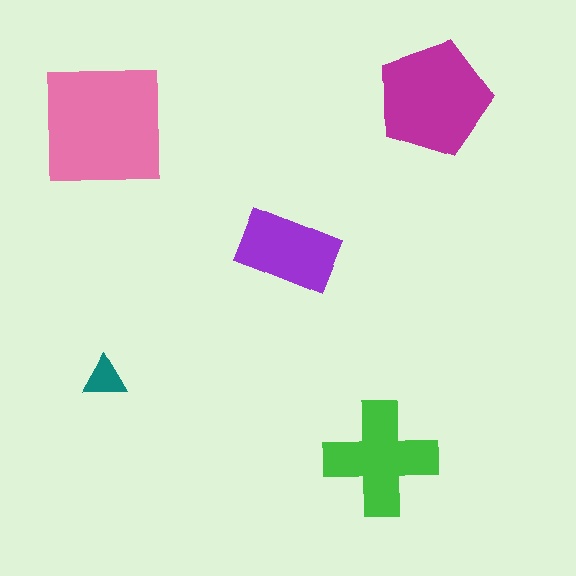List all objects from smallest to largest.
The teal triangle, the purple rectangle, the green cross, the magenta pentagon, the pink square.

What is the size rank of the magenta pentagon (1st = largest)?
2nd.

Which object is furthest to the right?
The magenta pentagon is rightmost.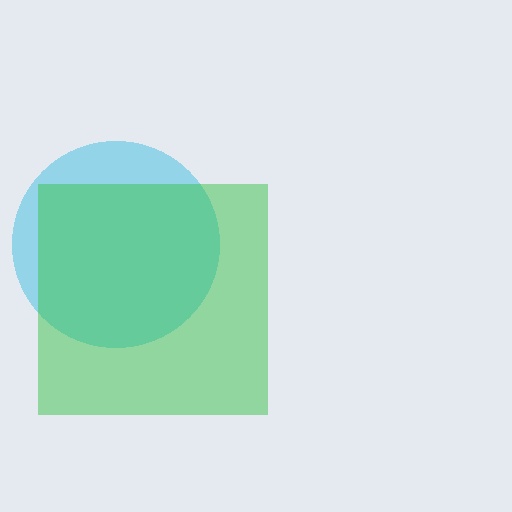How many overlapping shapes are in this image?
There are 2 overlapping shapes in the image.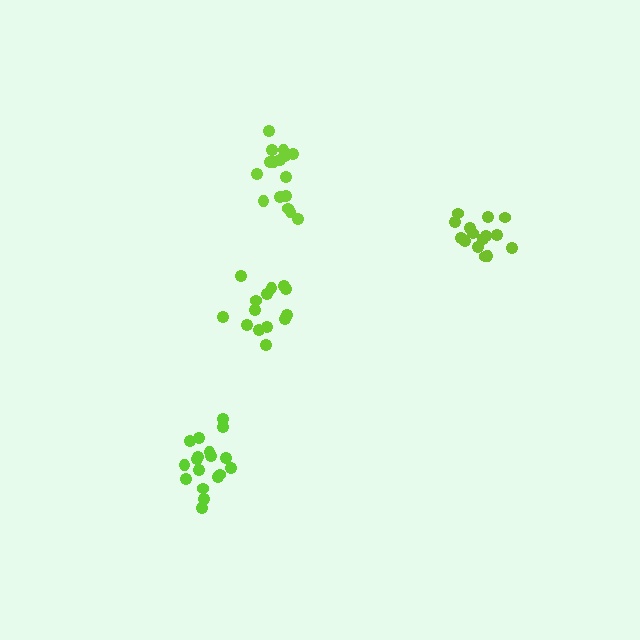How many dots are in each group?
Group 1: 15 dots, Group 2: 18 dots, Group 3: 15 dots, Group 4: 16 dots (64 total).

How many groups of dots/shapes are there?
There are 4 groups.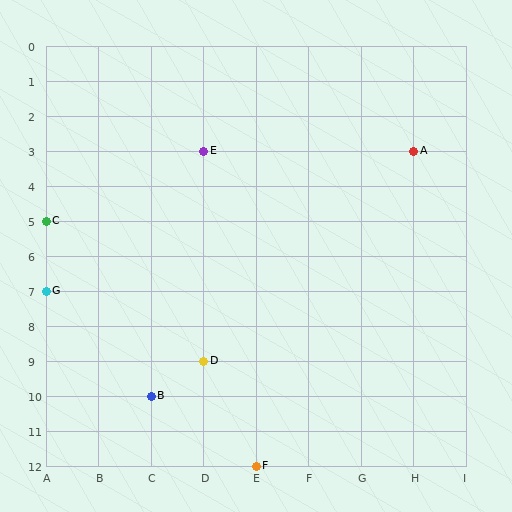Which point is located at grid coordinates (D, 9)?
Point D is at (D, 9).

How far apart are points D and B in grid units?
Points D and B are 1 column and 1 row apart (about 1.4 grid units diagonally).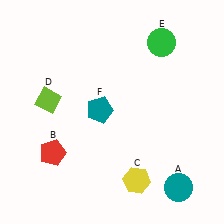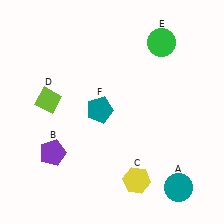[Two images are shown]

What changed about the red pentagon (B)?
In Image 1, B is red. In Image 2, it changed to purple.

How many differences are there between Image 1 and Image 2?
There is 1 difference between the two images.